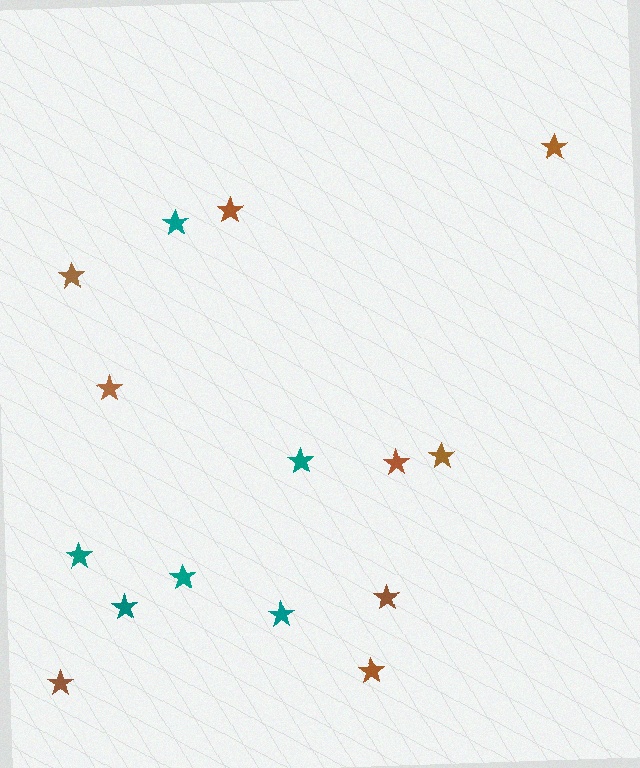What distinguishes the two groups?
There are 2 groups: one group of brown stars (9) and one group of teal stars (6).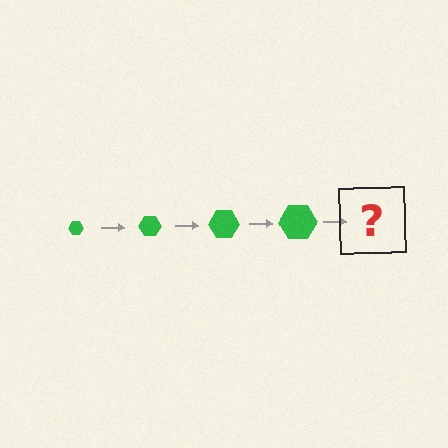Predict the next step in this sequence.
The next step is a green hexagon, larger than the previous one.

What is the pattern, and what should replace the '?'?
The pattern is that the hexagon gets progressively larger each step. The '?' should be a green hexagon, larger than the previous one.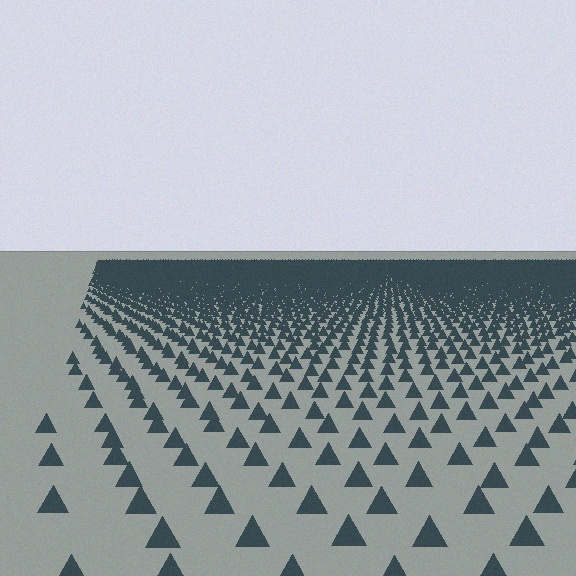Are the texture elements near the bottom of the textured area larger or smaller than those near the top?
Larger. Near the bottom, elements are closer to the viewer and appear at a bigger on-screen size.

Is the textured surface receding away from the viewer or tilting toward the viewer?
The surface is receding away from the viewer. Texture elements get smaller and denser toward the top.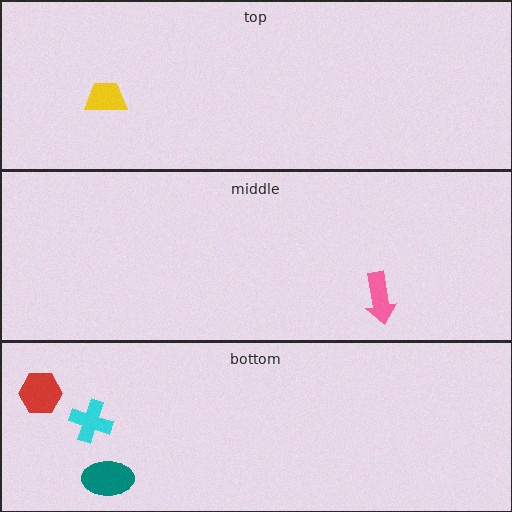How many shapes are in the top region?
1.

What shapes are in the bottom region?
The teal ellipse, the red hexagon, the cyan cross.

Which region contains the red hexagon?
The bottom region.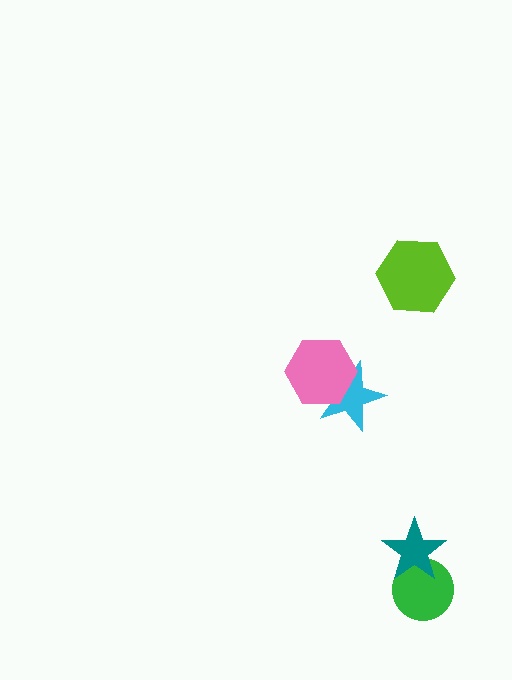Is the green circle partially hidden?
Yes, it is partially covered by another shape.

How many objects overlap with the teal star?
1 object overlaps with the teal star.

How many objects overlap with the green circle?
1 object overlaps with the green circle.